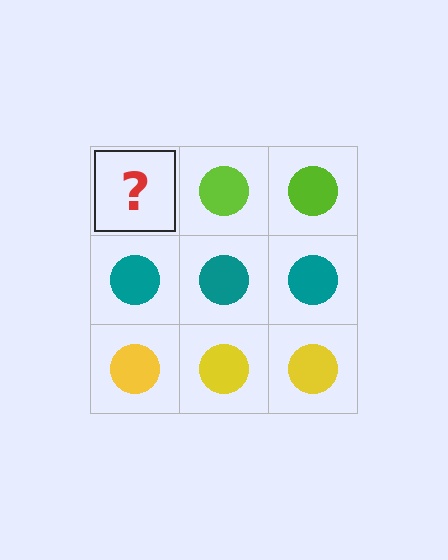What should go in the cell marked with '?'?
The missing cell should contain a lime circle.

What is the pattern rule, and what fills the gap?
The rule is that each row has a consistent color. The gap should be filled with a lime circle.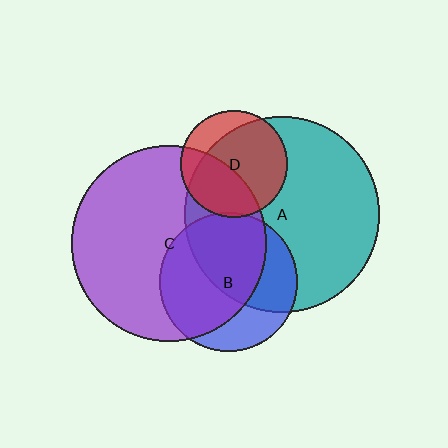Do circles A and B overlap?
Yes.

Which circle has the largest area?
Circle A (teal).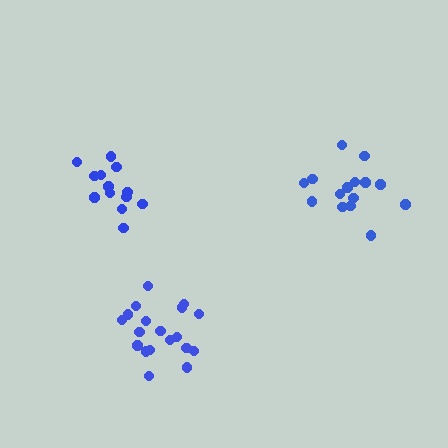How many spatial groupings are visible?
There are 3 spatial groupings.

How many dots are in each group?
Group 1: 19 dots, Group 2: 16 dots, Group 3: 13 dots (48 total).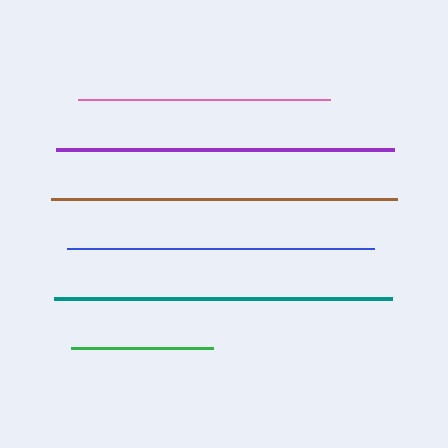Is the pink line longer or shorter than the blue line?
The blue line is longer than the pink line.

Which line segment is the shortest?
The green line is the shortest at approximately 142 pixels.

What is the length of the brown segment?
The brown segment is approximately 347 pixels long.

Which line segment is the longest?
The brown line is the longest at approximately 347 pixels.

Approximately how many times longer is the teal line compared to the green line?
The teal line is approximately 2.4 times the length of the green line.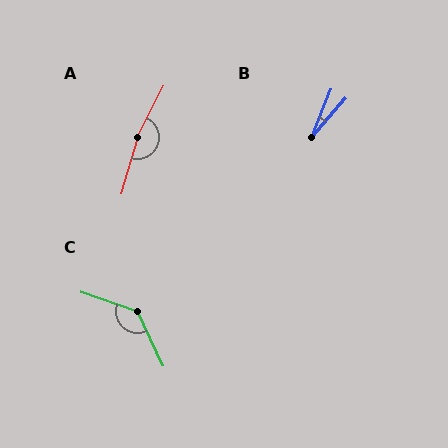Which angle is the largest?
A, at approximately 168 degrees.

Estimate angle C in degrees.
Approximately 134 degrees.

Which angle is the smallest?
B, at approximately 18 degrees.